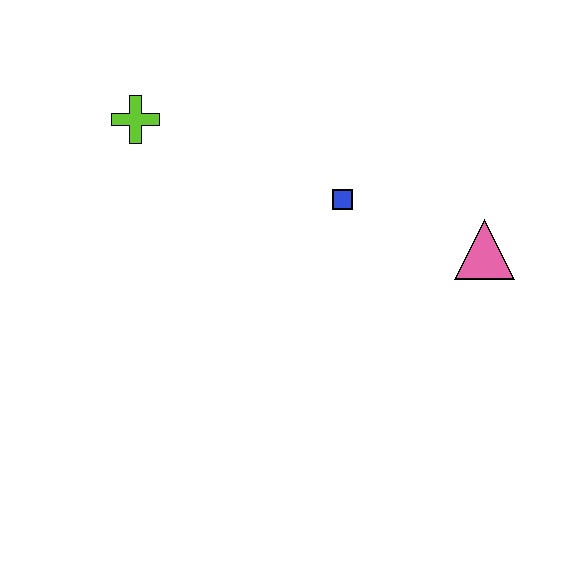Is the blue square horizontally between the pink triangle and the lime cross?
Yes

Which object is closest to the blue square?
The pink triangle is closest to the blue square.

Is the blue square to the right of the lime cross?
Yes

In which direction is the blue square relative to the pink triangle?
The blue square is to the left of the pink triangle.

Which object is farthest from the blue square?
The lime cross is farthest from the blue square.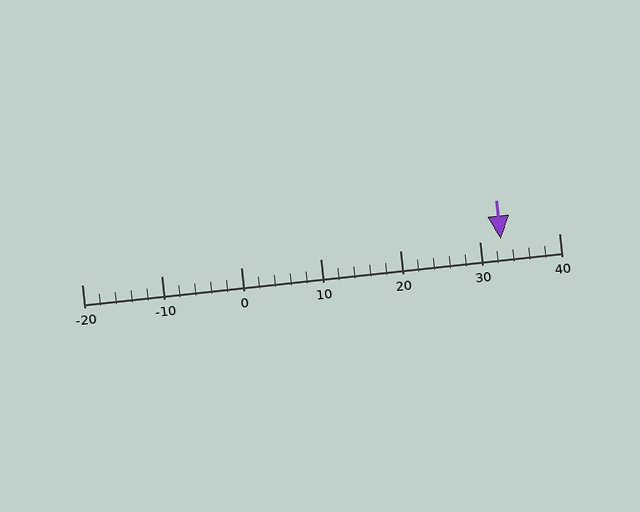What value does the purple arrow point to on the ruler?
The purple arrow points to approximately 33.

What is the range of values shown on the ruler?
The ruler shows values from -20 to 40.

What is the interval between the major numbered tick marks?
The major tick marks are spaced 10 units apart.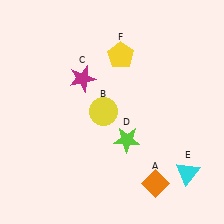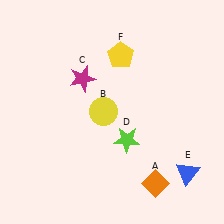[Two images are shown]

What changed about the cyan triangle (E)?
In Image 1, E is cyan. In Image 2, it changed to blue.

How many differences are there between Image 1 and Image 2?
There is 1 difference between the two images.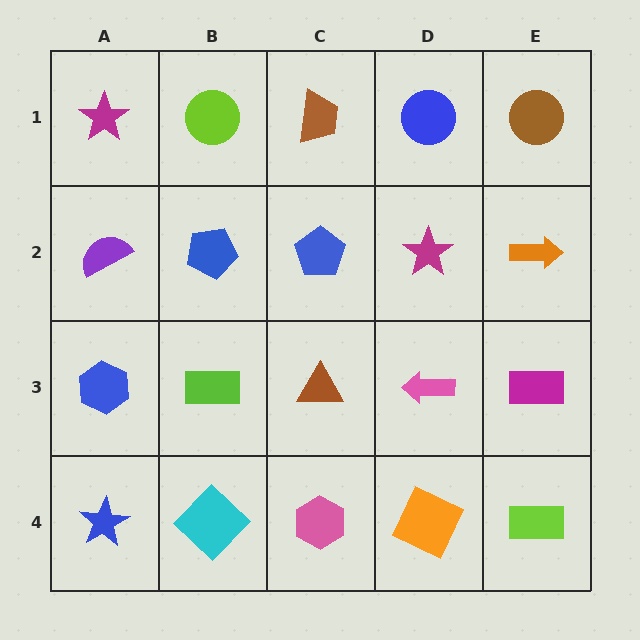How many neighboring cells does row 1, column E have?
2.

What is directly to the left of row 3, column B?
A blue hexagon.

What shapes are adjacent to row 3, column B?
A blue pentagon (row 2, column B), a cyan diamond (row 4, column B), a blue hexagon (row 3, column A), a brown triangle (row 3, column C).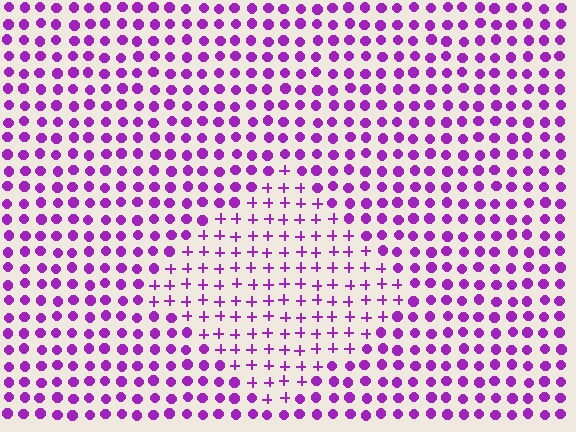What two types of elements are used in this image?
The image uses plus signs inside the diamond region and circles outside it.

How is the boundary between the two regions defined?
The boundary is defined by a change in element shape: plus signs inside vs. circles outside. All elements share the same color and spacing.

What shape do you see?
I see a diamond.